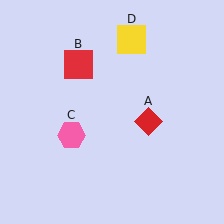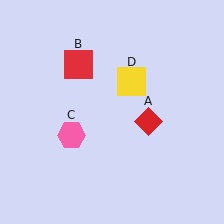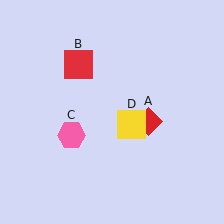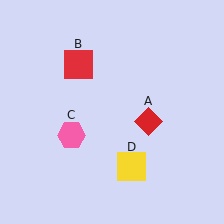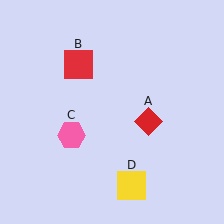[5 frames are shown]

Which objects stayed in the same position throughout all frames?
Red diamond (object A) and red square (object B) and pink hexagon (object C) remained stationary.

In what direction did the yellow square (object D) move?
The yellow square (object D) moved down.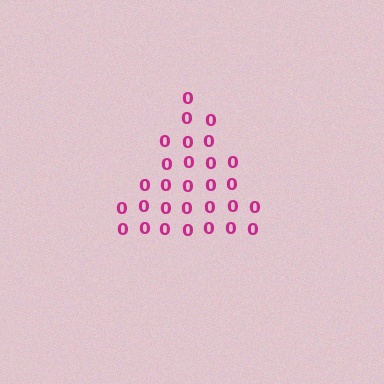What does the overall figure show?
The overall figure shows a triangle.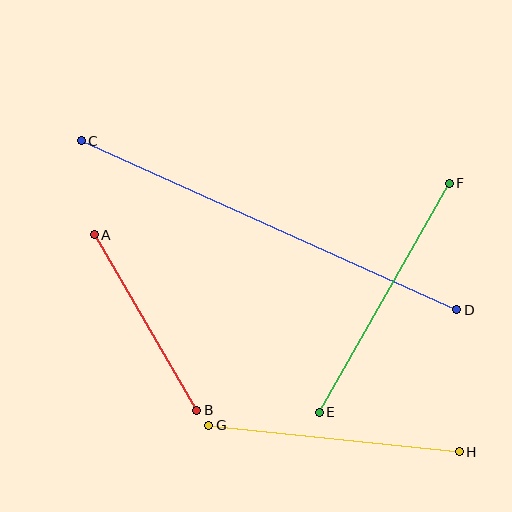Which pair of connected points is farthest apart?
Points C and D are farthest apart.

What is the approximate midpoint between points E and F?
The midpoint is at approximately (384, 298) pixels.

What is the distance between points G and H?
The distance is approximately 252 pixels.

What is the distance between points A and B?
The distance is approximately 203 pixels.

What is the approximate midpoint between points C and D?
The midpoint is at approximately (269, 225) pixels.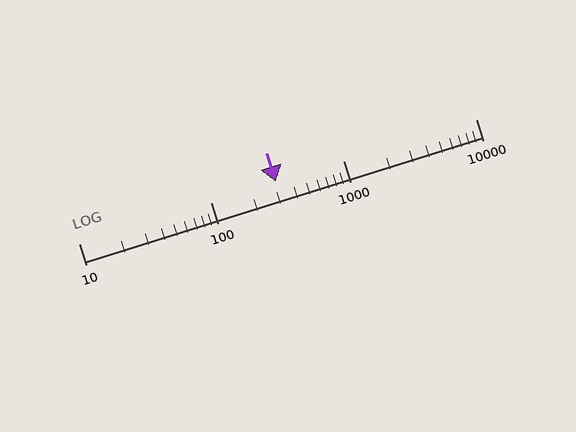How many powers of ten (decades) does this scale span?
The scale spans 3 decades, from 10 to 10000.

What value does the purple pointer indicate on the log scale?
The pointer indicates approximately 310.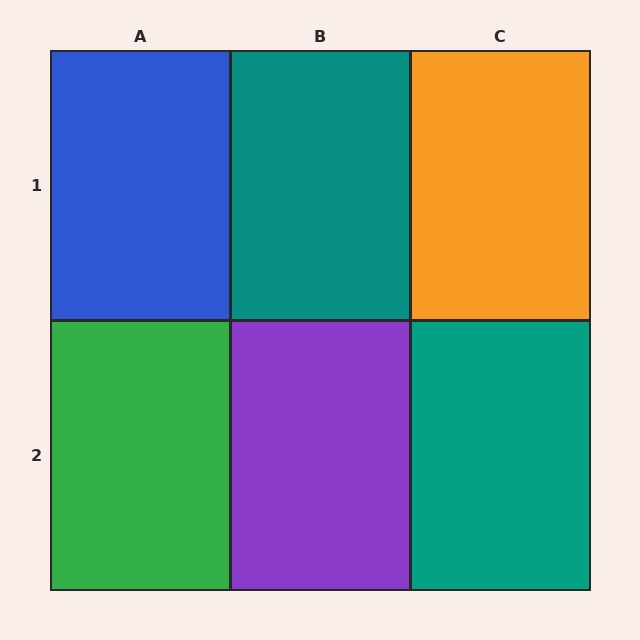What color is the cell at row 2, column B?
Purple.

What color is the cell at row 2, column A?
Green.